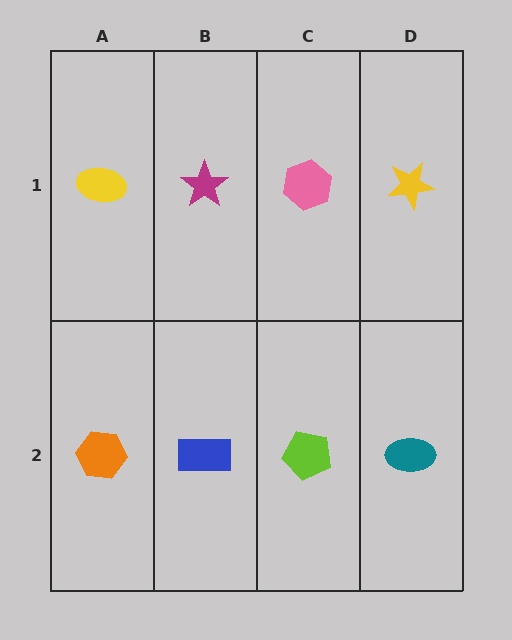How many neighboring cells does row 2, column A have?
2.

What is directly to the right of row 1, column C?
A yellow star.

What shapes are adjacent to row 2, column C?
A pink hexagon (row 1, column C), a blue rectangle (row 2, column B), a teal ellipse (row 2, column D).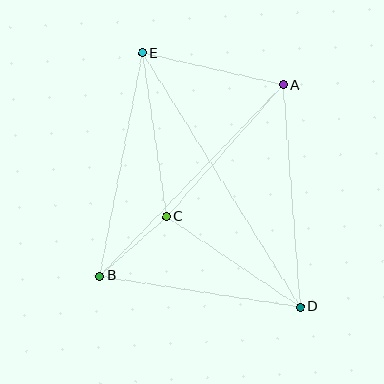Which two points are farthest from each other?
Points D and E are farthest from each other.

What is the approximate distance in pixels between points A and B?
The distance between A and B is approximately 265 pixels.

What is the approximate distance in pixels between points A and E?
The distance between A and E is approximately 144 pixels.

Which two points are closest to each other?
Points B and C are closest to each other.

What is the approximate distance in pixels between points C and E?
The distance between C and E is approximately 165 pixels.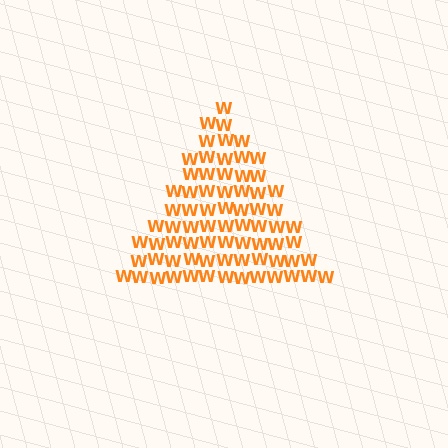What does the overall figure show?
The overall figure shows a triangle.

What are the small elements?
The small elements are letter W's.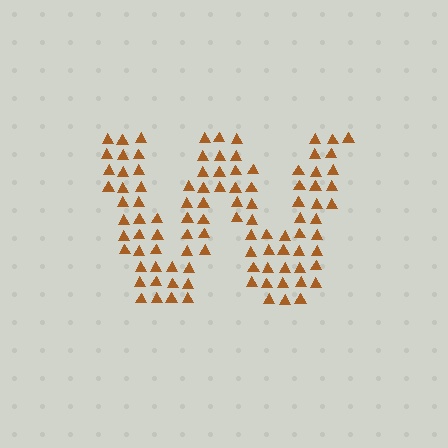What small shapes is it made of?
It is made of small triangles.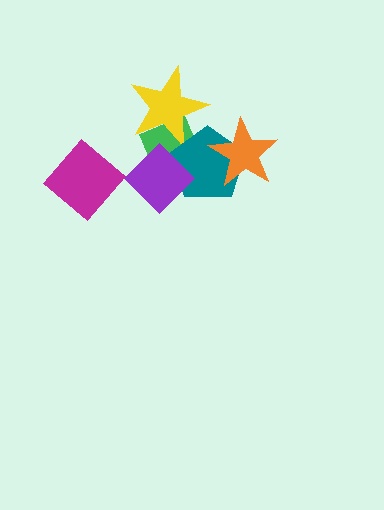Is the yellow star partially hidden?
Yes, it is partially covered by another shape.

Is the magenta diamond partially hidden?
No, no other shape covers it.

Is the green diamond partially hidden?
Yes, it is partially covered by another shape.